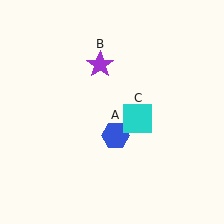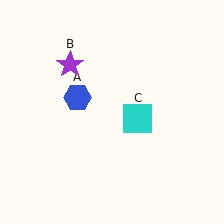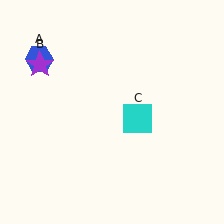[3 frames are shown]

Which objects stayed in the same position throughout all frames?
Cyan square (object C) remained stationary.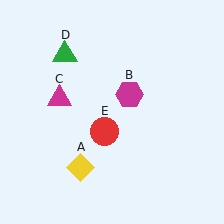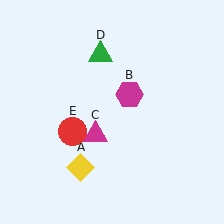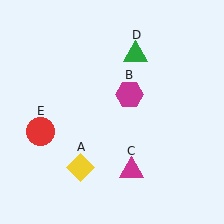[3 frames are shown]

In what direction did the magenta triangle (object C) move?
The magenta triangle (object C) moved down and to the right.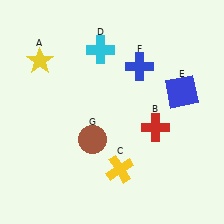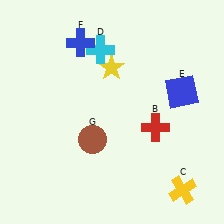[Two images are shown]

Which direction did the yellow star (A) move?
The yellow star (A) moved right.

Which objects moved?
The objects that moved are: the yellow star (A), the yellow cross (C), the blue cross (F).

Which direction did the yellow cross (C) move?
The yellow cross (C) moved right.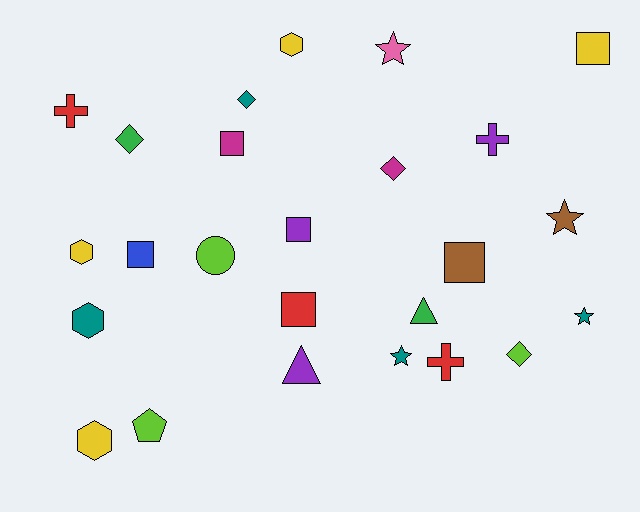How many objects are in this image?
There are 25 objects.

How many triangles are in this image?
There are 2 triangles.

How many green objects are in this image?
There are 2 green objects.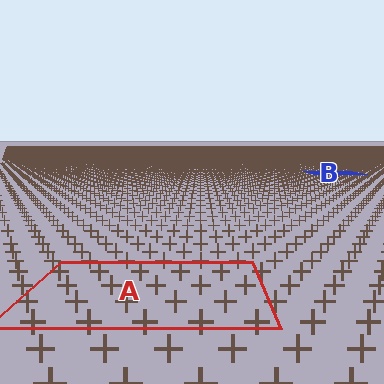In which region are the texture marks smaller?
The texture marks are smaller in region B, because it is farther away.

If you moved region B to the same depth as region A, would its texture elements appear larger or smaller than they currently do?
They would appear larger. At a closer depth, the same texture elements are projected at a bigger on-screen size.